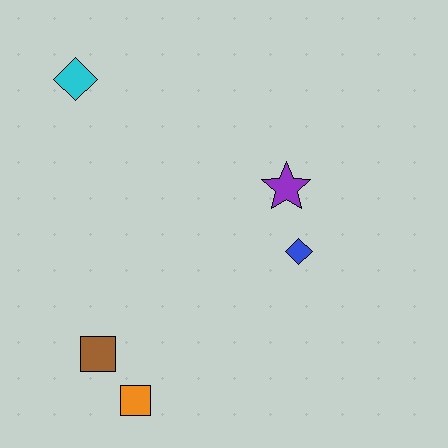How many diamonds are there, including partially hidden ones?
There are 2 diamonds.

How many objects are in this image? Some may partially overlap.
There are 5 objects.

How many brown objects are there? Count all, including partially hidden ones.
There is 1 brown object.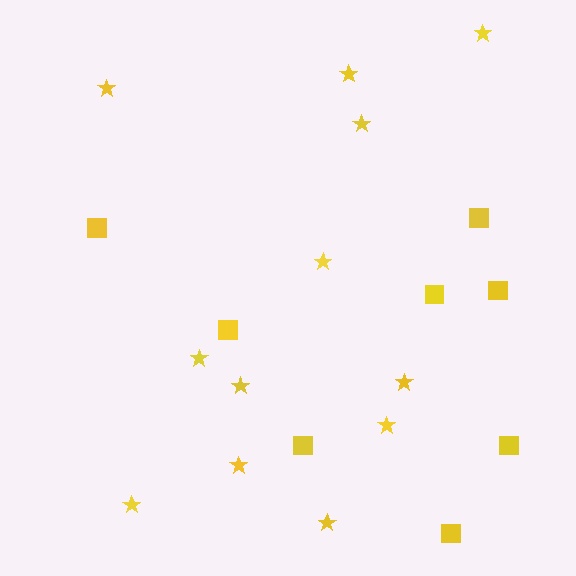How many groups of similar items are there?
There are 2 groups: one group of squares (8) and one group of stars (12).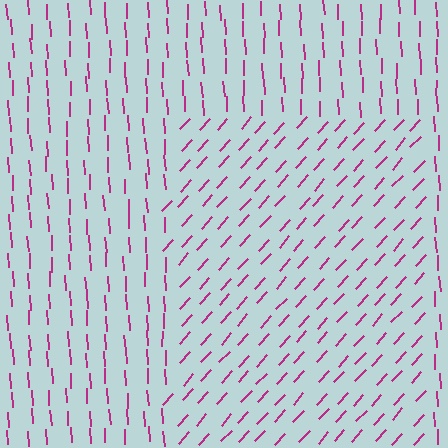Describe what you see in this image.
The image is filled with small magenta line segments. A rectangle region in the image has lines oriented differently from the surrounding lines, creating a visible texture boundary.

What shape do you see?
I see a rectangle.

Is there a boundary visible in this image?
Yes, there is a texture boundary formed by a change in line orientation.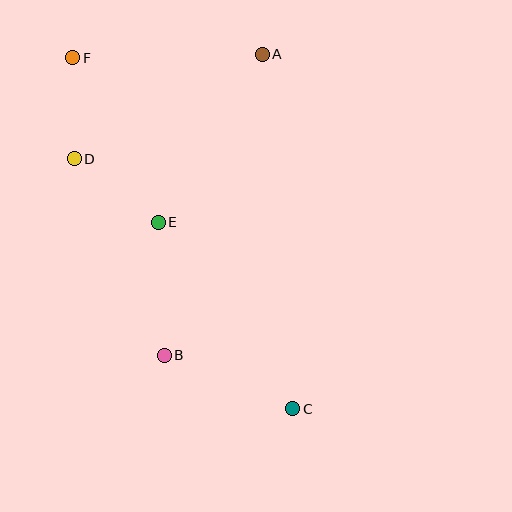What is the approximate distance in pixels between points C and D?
The distance between C and D is approximately 332 pixels.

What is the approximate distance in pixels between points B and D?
The distance between B and D is approximately 216 pixels.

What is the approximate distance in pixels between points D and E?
The distance between D and E is approximately 105 pixels.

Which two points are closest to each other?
Points D and F are closest to each other.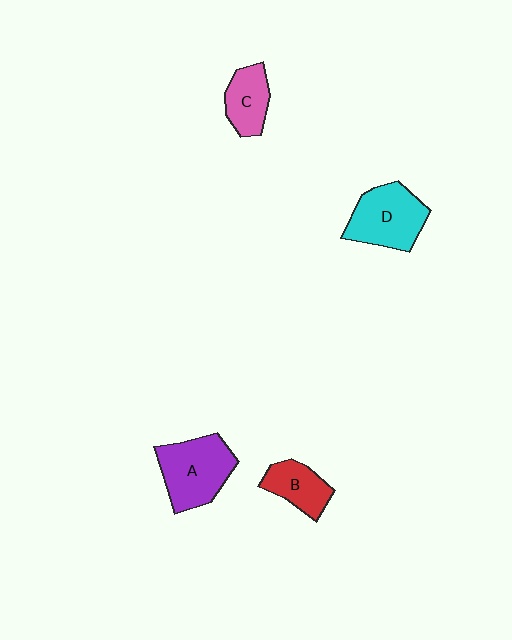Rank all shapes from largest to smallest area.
From largest to smallest: A (purple), D (cyan), C (pink), B (red).